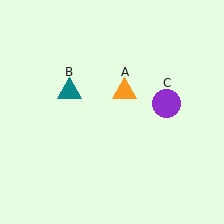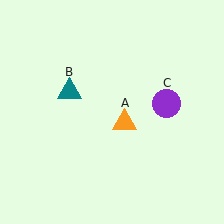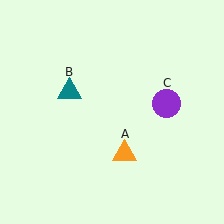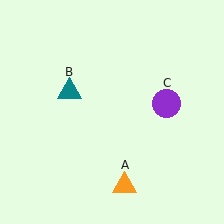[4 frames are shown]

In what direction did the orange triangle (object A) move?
The orange triangle (object A) moved down.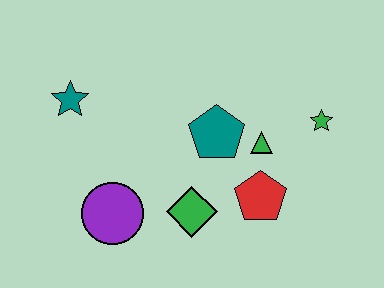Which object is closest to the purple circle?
The green diamond is closest to the purple circle.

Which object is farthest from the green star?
The teal star is farthest from the green star.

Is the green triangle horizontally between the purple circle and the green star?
Yes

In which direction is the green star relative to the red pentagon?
The green star is above the red pentagon.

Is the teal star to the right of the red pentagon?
No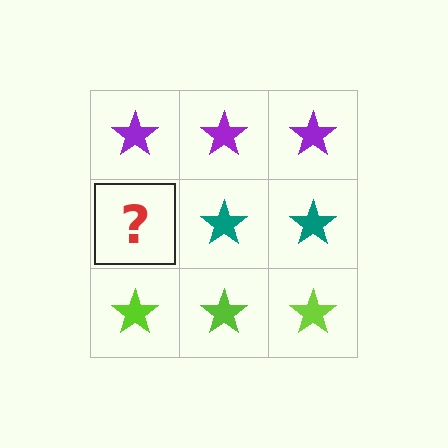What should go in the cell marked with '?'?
The missing cell should contain a teal star.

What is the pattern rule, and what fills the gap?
The rule is that each row has a consistent color. The gap should be filled with a teal star.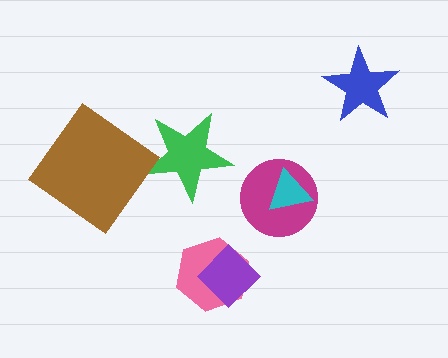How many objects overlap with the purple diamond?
1 object overlaps with the purple diamond.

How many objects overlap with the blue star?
0 objects overlap with the blue star.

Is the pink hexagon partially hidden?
Yes, it is partially covered by another shape.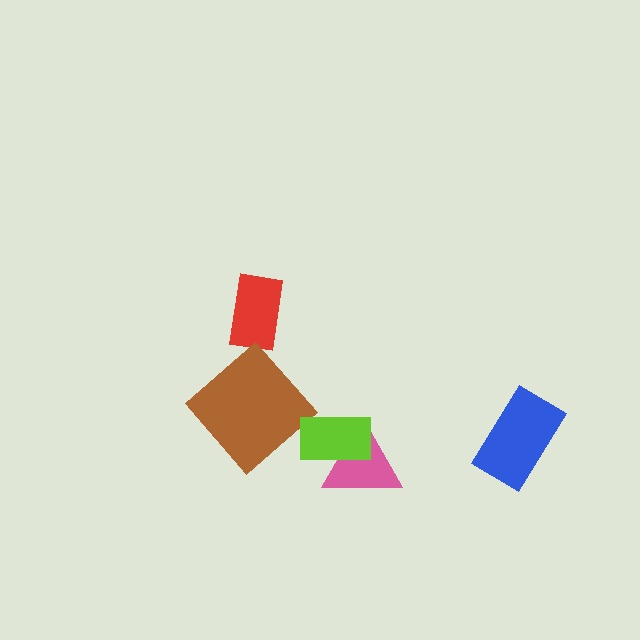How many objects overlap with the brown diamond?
0 objects overlap with the brown diamond.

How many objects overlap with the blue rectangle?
0 objects overlap with the blue rectangle.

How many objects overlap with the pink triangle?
1 object overlaps with the pink triangle.